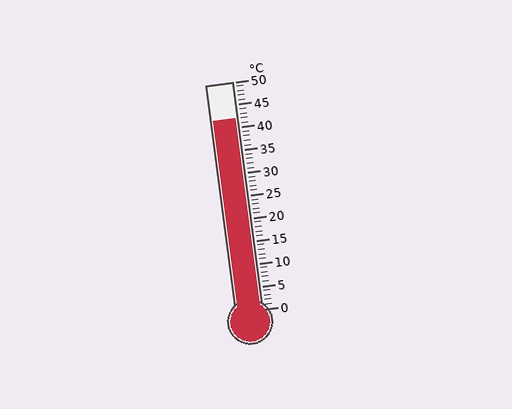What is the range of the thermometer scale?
The thermometer scale ranges from 0°C to 50°C.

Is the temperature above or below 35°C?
The temperature is above 35°C.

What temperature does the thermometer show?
The thermometer shows approximately 42°C.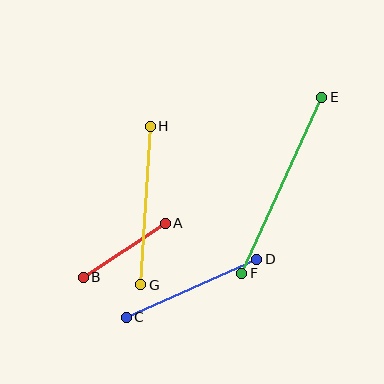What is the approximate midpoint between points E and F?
The midpoint is at approximately (282, 185) pixels.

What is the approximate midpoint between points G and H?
The midpoint is at approximately (145, 205) pixels.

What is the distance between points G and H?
The distance is approximately 159 pixels.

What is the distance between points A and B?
The distance is approximately 98 pixels.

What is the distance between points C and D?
The distance is approximately 143 pixels.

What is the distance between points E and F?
The distance is approximately 193 pixels.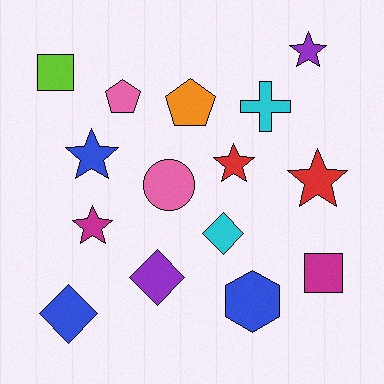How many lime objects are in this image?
There is 1 lime object.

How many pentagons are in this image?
There are 2 pentagons.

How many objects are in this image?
There are 15 objects.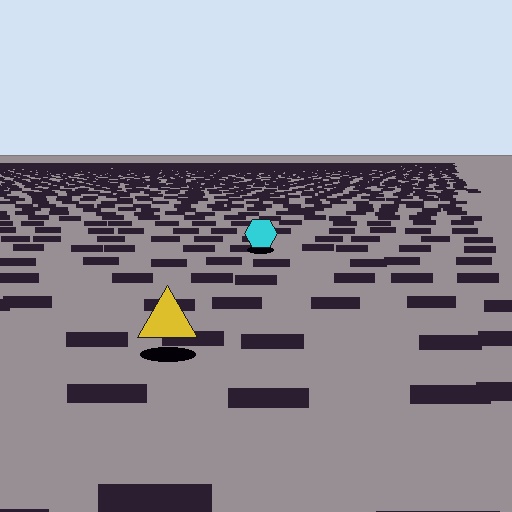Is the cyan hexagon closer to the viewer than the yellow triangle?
No. The yellow triangle is closer — you can tell from the texture gradient: the ground texture is coarser near it.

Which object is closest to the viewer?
The yellow triangle is closest. The texture marks near it are larger and more spread out.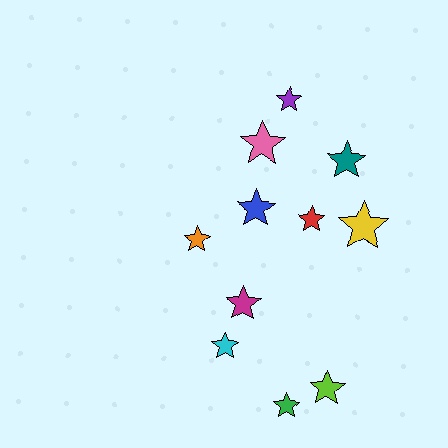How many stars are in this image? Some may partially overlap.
There are 11 stars.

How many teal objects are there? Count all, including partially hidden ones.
There is 1 teal object.